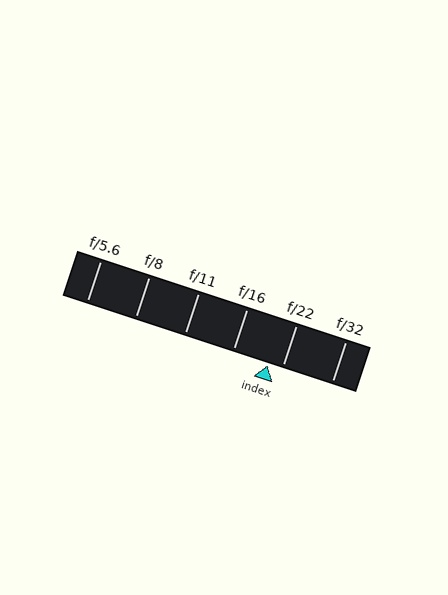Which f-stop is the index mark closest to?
The index mark is closest to f/22.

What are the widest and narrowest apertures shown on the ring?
The widest aperture shown is f/5.6 and the narrowest is f/32.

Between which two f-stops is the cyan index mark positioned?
The index mark is between f/16 and f/22.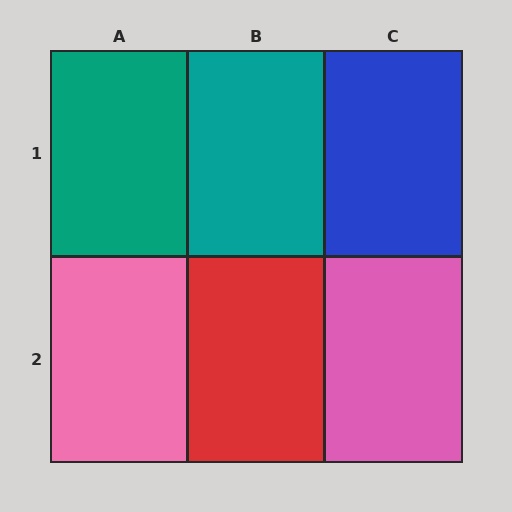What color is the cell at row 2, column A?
Pink.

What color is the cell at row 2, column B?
Red.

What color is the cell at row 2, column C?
Pink.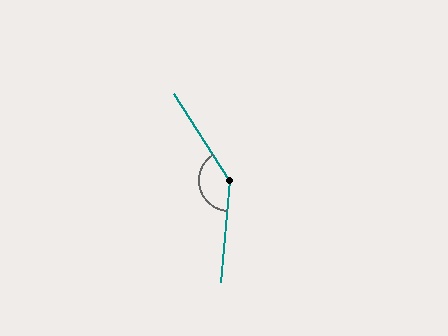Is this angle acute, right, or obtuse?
It is obtuse.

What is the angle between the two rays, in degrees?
Approximately 142 degrees.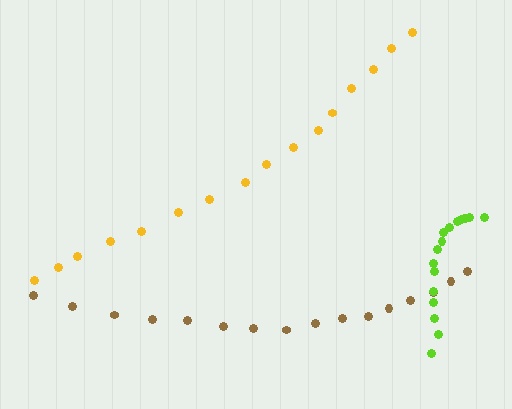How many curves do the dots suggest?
There are 3 distinct paths.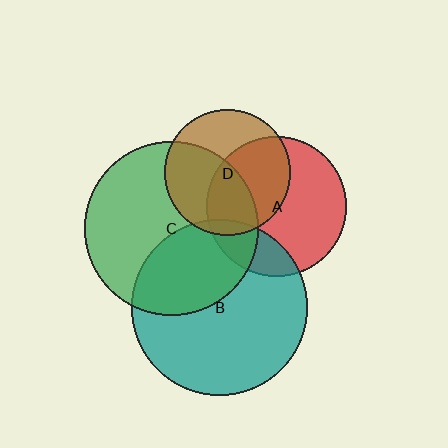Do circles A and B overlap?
Yes.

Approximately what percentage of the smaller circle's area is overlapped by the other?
Approximately 20%.